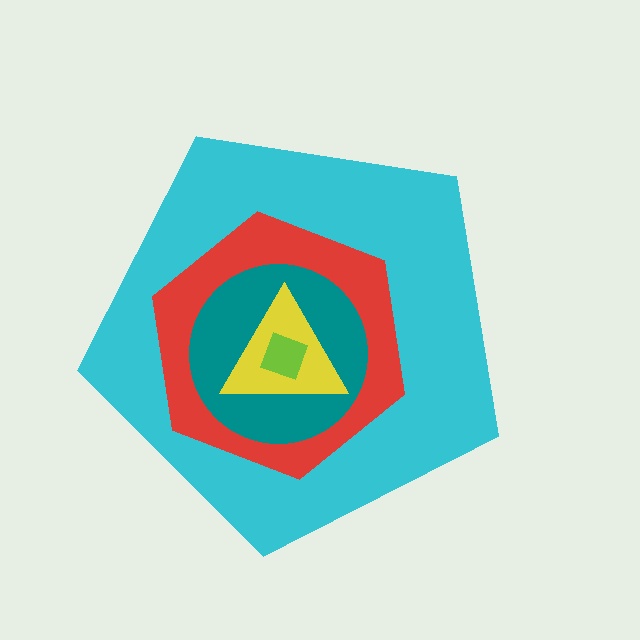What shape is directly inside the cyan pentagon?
The red hexagon.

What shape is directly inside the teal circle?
The yellow triangle.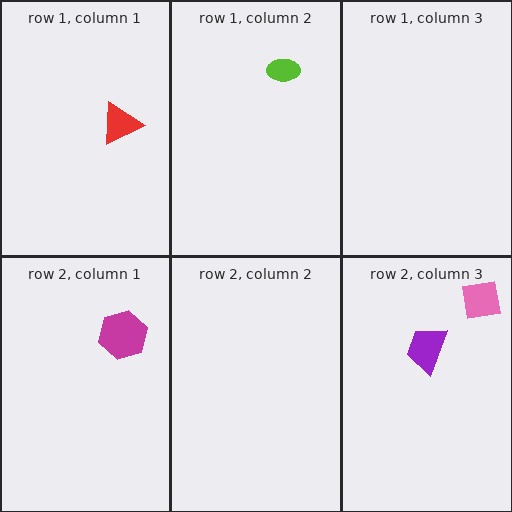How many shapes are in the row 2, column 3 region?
2.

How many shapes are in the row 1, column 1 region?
1.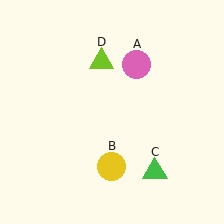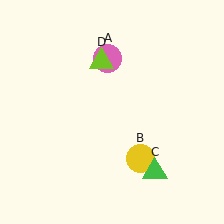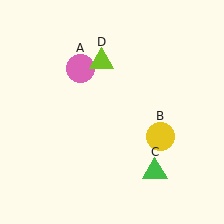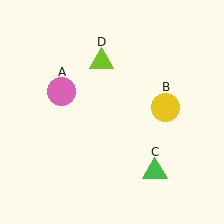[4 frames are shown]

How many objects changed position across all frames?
2 objects changed position: pink circle (object A), yellow circle (object B).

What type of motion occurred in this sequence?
The pink circle (object A), yellow circle (object B) rotated counterclockwise around the center of the scene.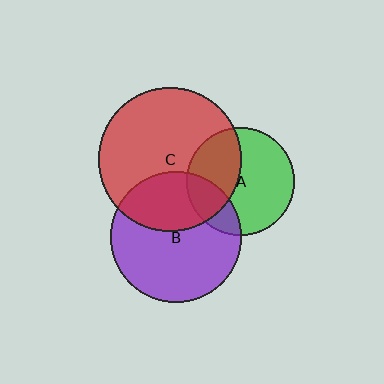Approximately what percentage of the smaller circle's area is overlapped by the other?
Approximately 40%.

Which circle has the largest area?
Circle C (red).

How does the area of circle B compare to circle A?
Approximately 1.5 times.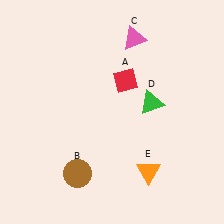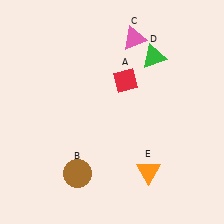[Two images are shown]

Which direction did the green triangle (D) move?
The green triangle (D) moved up.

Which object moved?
The green triangle (D) moved up.